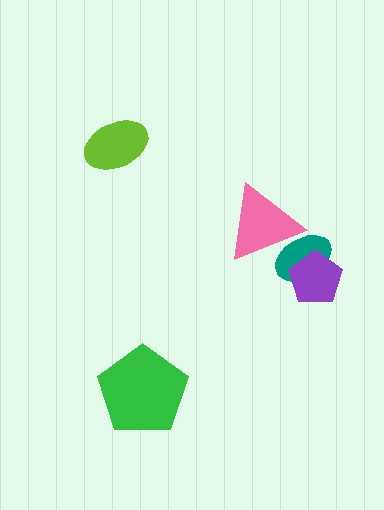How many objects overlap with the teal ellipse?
2 objects overlap with the teal ellipse.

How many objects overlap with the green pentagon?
0 objects overlap with the green pentagon.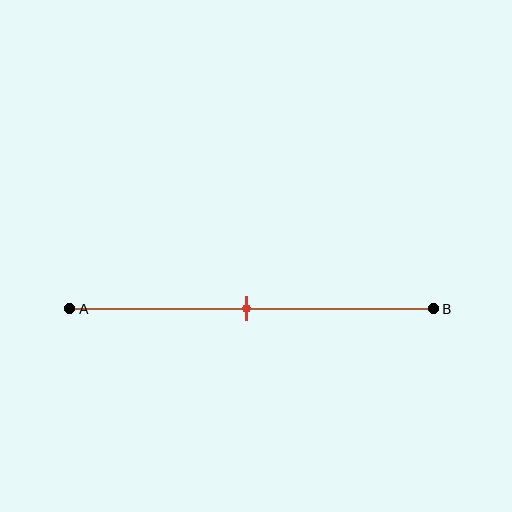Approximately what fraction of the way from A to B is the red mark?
The red mark is approximately 50% of the way from A to B.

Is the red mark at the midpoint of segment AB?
Yes, the mark is approximately at the midpoint.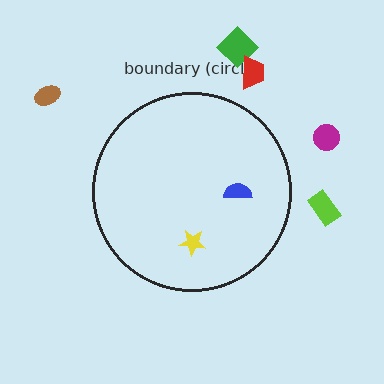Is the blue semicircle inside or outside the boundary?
Inside.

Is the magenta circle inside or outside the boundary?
Outside.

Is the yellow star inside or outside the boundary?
Inside.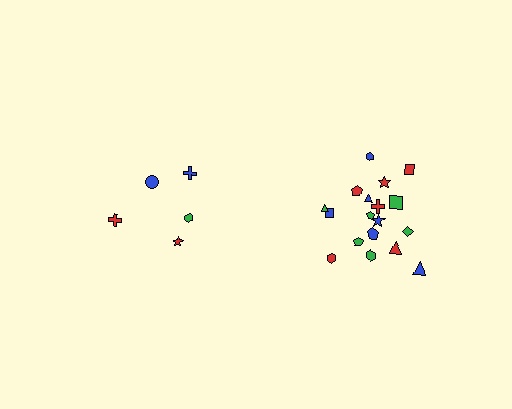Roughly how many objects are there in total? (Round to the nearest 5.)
Roughly 25 objects in total.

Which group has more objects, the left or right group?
The right group.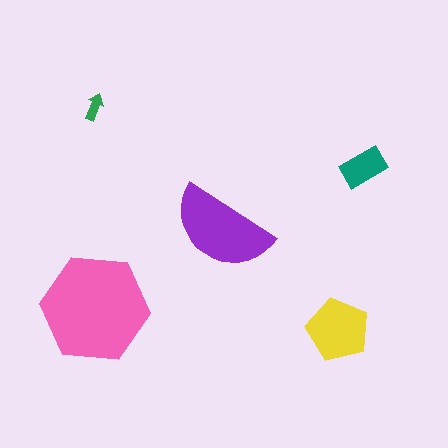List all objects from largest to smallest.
The pink hexagon, the purple semicircle, the yellow pentagon, the teal rectangle, the green arrow.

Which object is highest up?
The green arrow is topmost.